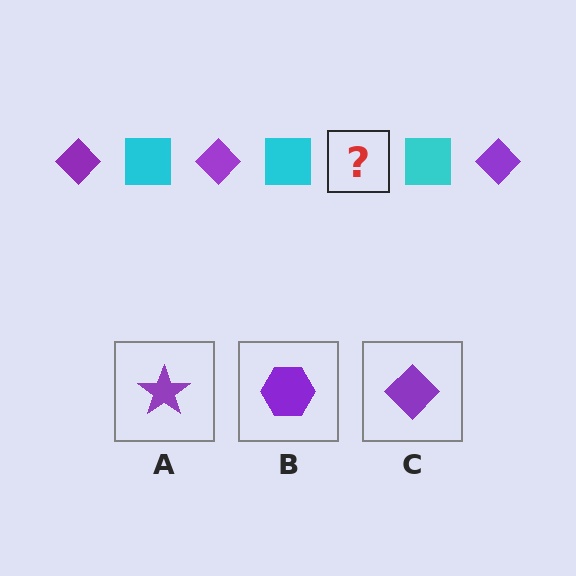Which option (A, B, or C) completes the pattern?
C.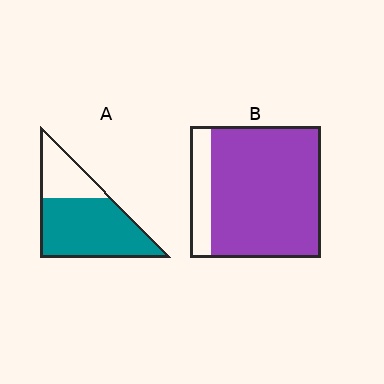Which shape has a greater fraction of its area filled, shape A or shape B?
Shape B.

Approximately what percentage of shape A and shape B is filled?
A is approximately 70% and B is approximately 85%.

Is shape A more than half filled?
Yes.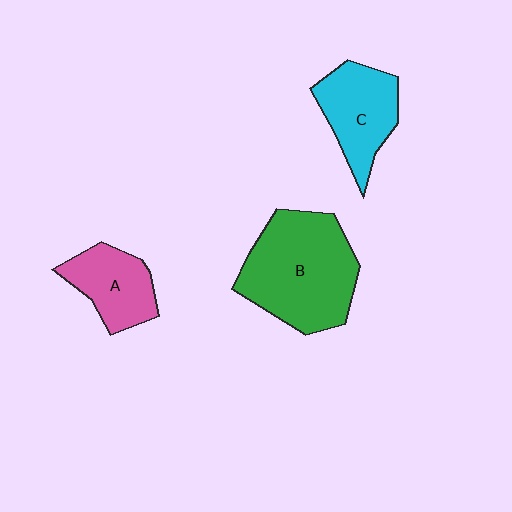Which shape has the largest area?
Shape B (green).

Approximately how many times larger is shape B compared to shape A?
Approximately 2.0 times.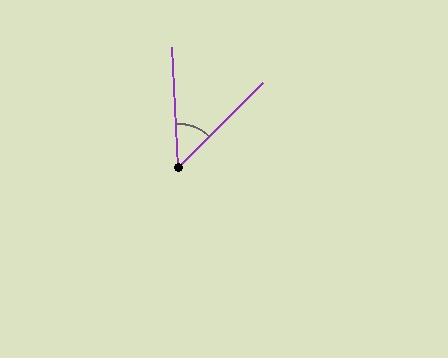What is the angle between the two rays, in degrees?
Approximately 48 degrees.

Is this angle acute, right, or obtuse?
It is acute.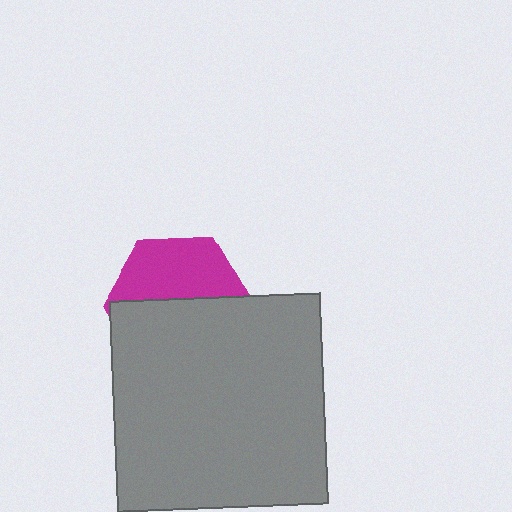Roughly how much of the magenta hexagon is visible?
About half of it is visible (roughly 45%).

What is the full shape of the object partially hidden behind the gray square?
The partially hidden object is a magenta hexagon.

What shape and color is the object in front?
The object in front is a gray square.